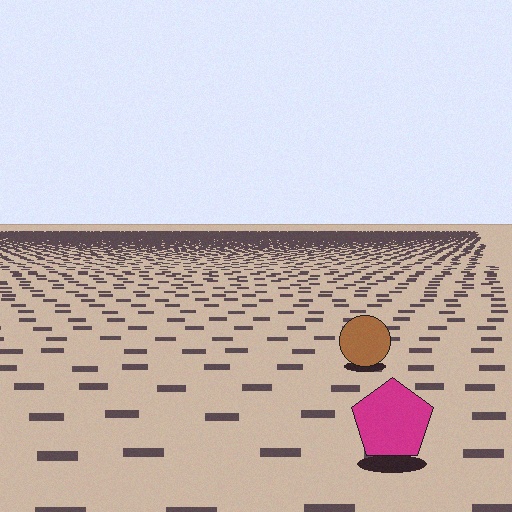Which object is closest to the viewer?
The magenta pentagon is closest. The texture marks near it are larger and more spread out.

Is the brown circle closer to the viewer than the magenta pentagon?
No. The magenta pentagon is closer — you can tell from the texture gradient: the ground texture is coarser near it.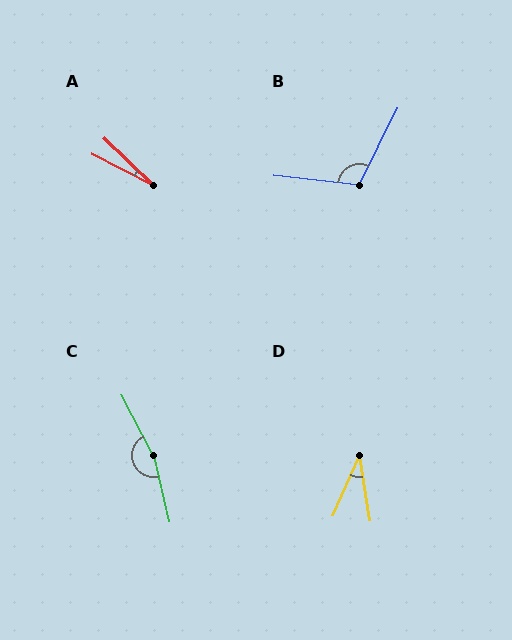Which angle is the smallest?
A, at approximately 17 degrees.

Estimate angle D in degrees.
Approximately 33 degrees.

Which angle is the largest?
C, at approximately 166 degrees.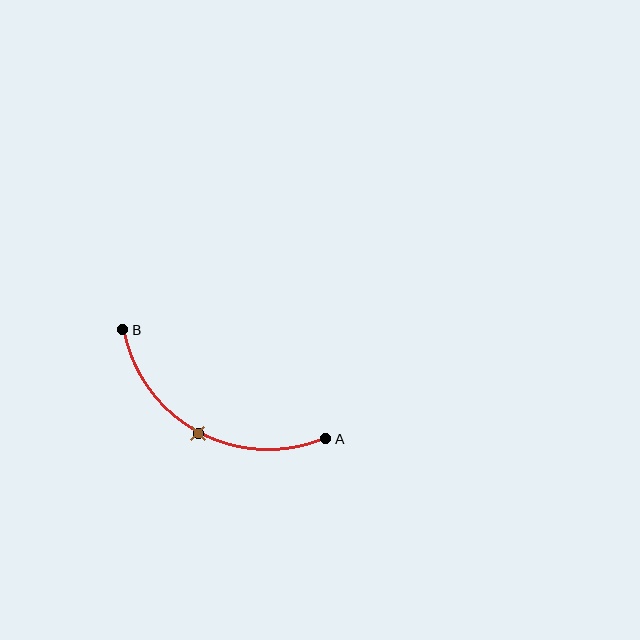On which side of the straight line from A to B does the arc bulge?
The arc bulges below the straight line connecting A and B.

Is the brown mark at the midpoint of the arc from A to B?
Yes. The brown mark lies on the arc at equal arc-length from both A and B — it is the arc midpoint.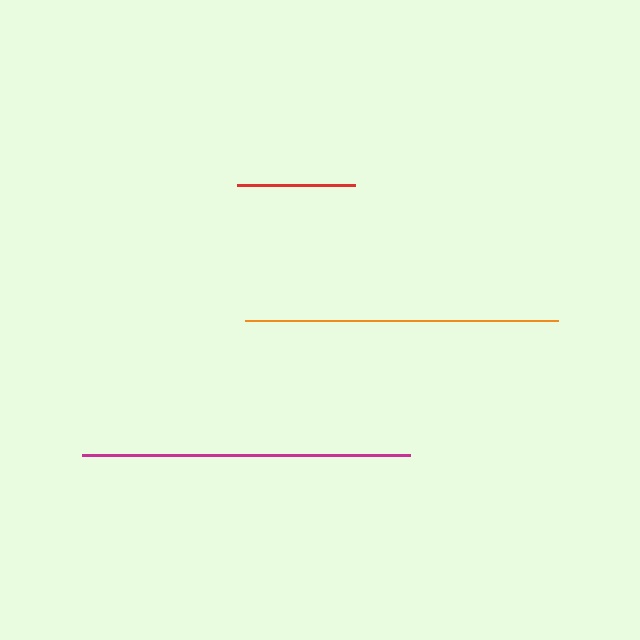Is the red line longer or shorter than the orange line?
The orange line is longer than the red line.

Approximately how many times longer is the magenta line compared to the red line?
The magenta line is approximately 2.8 times the length of the red line.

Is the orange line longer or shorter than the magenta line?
The magenta line is longer than the orange line.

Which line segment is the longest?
The magenta line is the longest at approximately 328 pixels.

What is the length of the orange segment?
The orange segment is approximately 313 pixels long.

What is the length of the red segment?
The red segment is approximately 118 pixels long.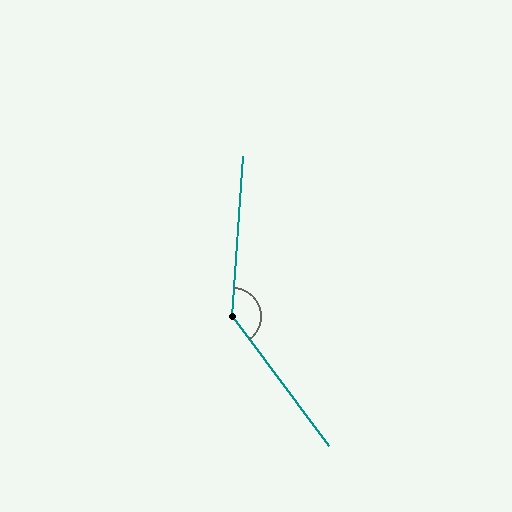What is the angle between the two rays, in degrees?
Approximately 139 degrees.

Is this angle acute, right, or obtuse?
It is obtuse.